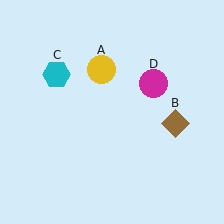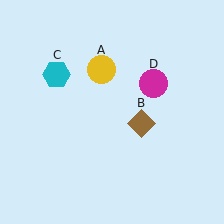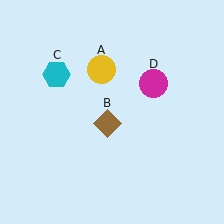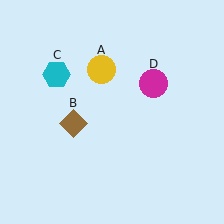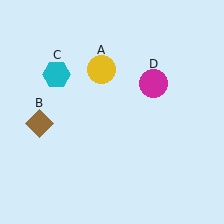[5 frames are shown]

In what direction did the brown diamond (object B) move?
The brown diamond (object B) moved left.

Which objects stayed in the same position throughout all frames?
Yellow circle (object A) and cyan hexagon (object C) and magenta circle (object D) remained stationary.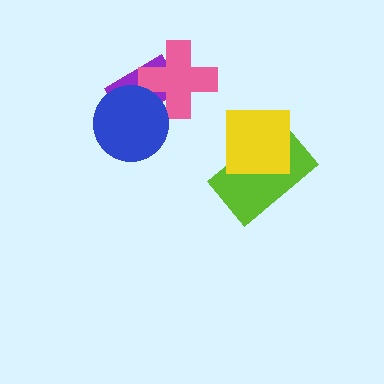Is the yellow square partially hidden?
No, no other shape covers it.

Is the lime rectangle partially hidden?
Yes, it is partially covered by another shape.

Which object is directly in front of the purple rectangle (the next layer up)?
The pink cross is directly in front of the purple rectangle.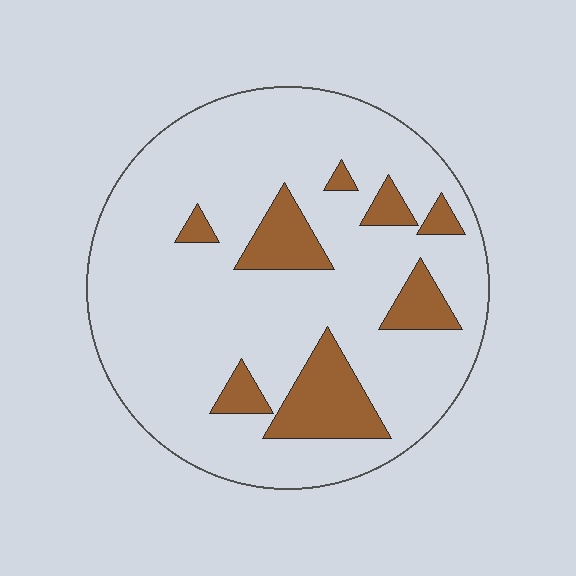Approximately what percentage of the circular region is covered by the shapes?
Approximately 15%.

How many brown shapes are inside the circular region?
8.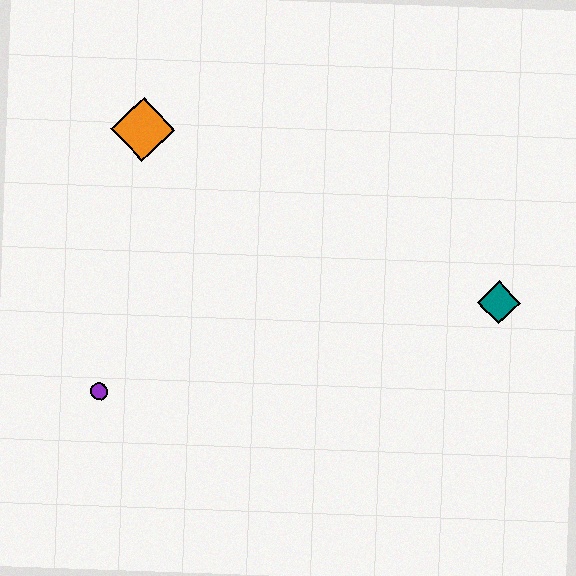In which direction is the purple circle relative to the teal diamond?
The purple circle is to the left of the teal diamond.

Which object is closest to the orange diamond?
The purple circle is closest to the orange diamond.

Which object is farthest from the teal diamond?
The purple circle is farthest from the teal diamond.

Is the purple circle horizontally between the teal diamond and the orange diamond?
No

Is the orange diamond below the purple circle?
No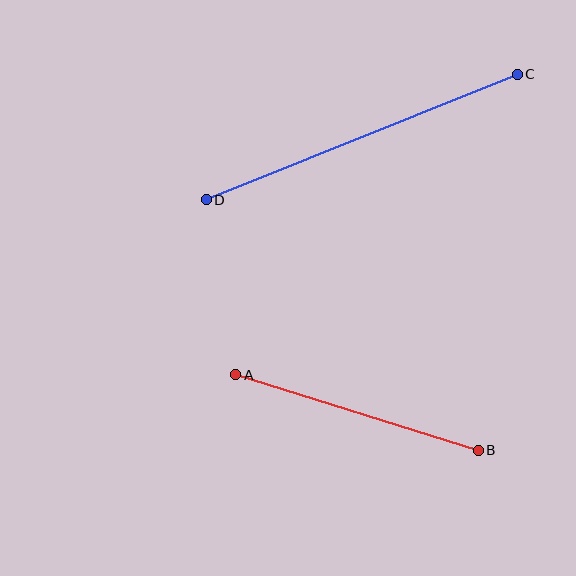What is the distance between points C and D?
The distance is approximately 335 pixels.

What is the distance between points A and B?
The distance is approximately 254 pixels.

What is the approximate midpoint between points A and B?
The midpoint is at approximately (357, 412) pixels.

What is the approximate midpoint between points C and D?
The midpoint is at approximately (362, 137) pixels.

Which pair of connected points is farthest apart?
Points C and D are farthest apart.